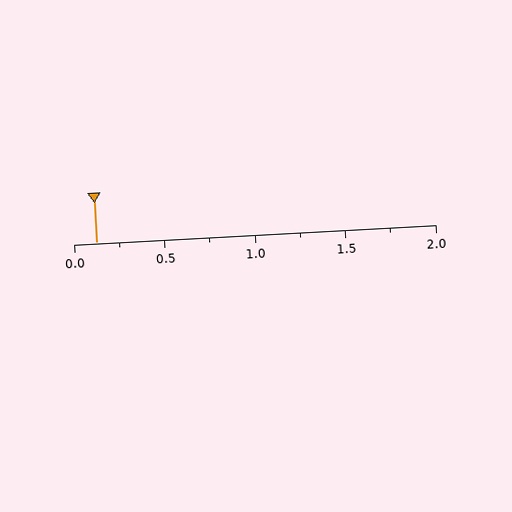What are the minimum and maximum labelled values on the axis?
The axis runs from 0.0 to 2.0.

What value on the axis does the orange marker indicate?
The marker indicates approximately 0.12.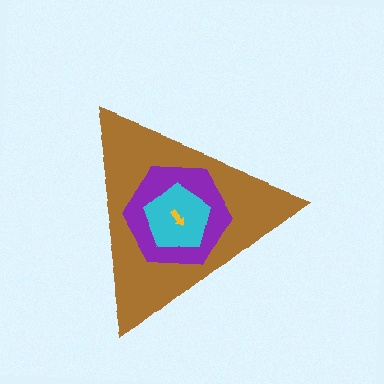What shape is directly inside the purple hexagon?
The cyan pentagon.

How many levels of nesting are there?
4.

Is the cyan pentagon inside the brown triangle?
Yes.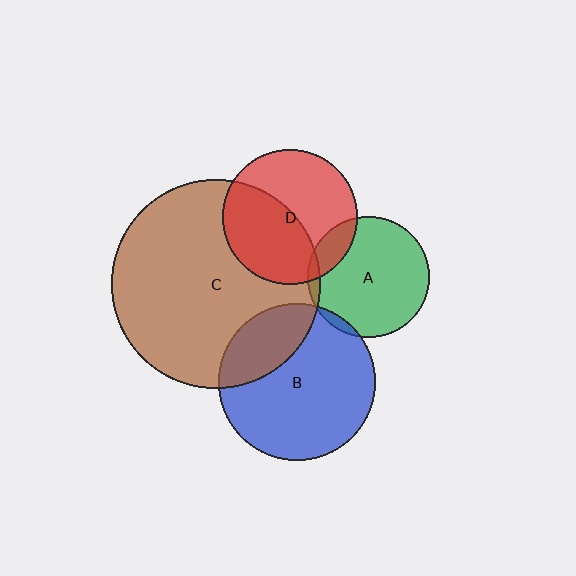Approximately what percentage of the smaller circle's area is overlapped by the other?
Approximately 5%.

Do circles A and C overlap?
Yes.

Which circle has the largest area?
Circle C (brown).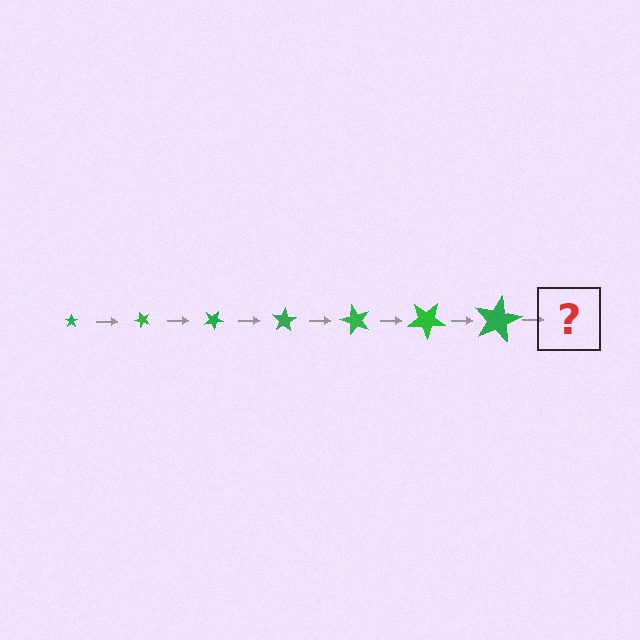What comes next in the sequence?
The next element should be a star, larger than the previous one and rotated 350 degrees from the start.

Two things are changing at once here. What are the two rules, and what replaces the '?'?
The two rules are that the star grows larger each step and it rotates 50 degrees each step. The '?' should be a star, larger than the previous one and rotated 350 degrees from the start.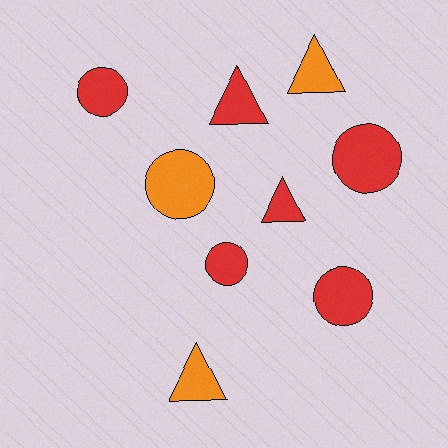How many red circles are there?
There are 4 red circles.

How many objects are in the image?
There are 9 objects.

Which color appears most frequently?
Red, with 6 objects.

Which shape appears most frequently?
Circle, with 5 objects.